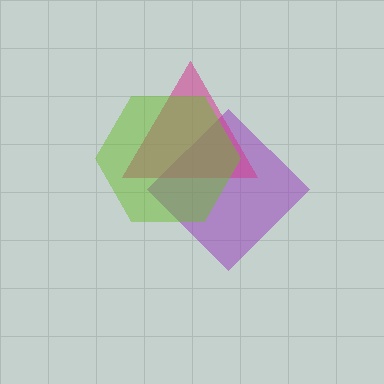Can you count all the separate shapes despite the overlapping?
Yes, there are 3 separate shapes.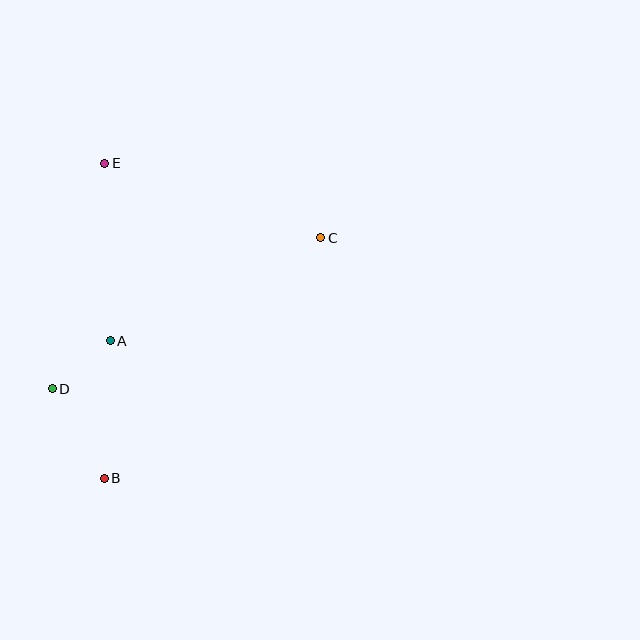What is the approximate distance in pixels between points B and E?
The distance between B and E is approximately 315 pixels.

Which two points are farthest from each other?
Points B and C are farthest from each other.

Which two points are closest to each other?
Points A and D are closest to each other.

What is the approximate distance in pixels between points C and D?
The distance between C and D is approximately 308 pixels.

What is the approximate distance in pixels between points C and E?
The distance between C and E is approximately 228 pixels.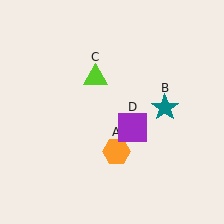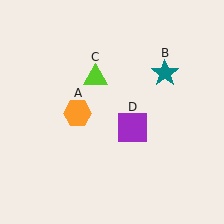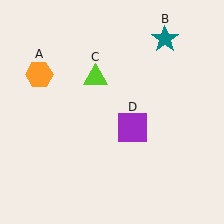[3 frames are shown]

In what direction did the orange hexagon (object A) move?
The orange hexagon (object A) moved up and to the left.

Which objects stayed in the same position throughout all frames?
Lime triangle (object C) and purple square (object D) remained stationary.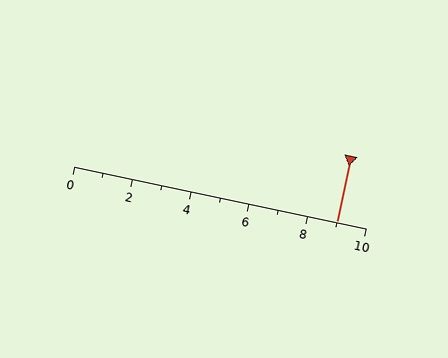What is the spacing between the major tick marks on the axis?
The major ticks are spaced 2 apart.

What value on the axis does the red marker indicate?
The marker indicates approximately 9.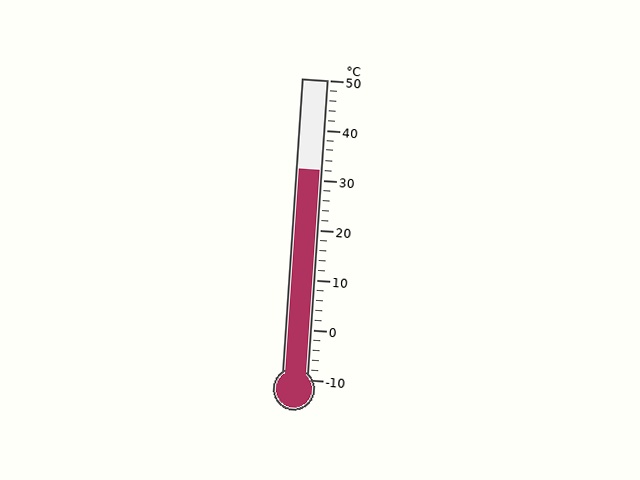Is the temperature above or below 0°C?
The temperature is above 0°C.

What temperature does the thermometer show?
The thermometer shows approximately 32°C.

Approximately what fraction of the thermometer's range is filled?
The thermometer is filled to approximately 70% of its range.